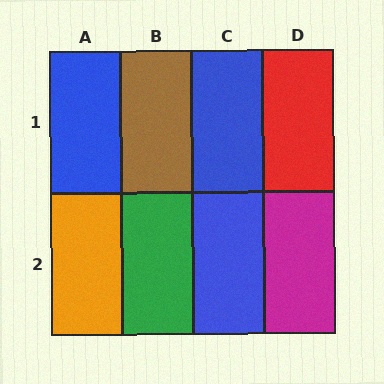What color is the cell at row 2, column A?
Orange.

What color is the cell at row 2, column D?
Magenta.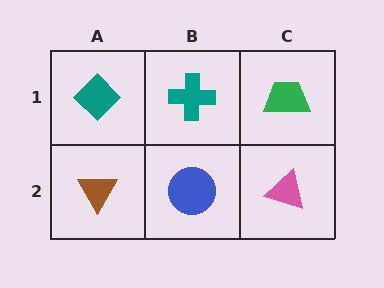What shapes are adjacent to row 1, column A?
A brown triangle (row 2, column A), a teal cross (row 1, column B).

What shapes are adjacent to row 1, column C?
A pink triangle (row 2, column C), a teal cross (row 1, column B).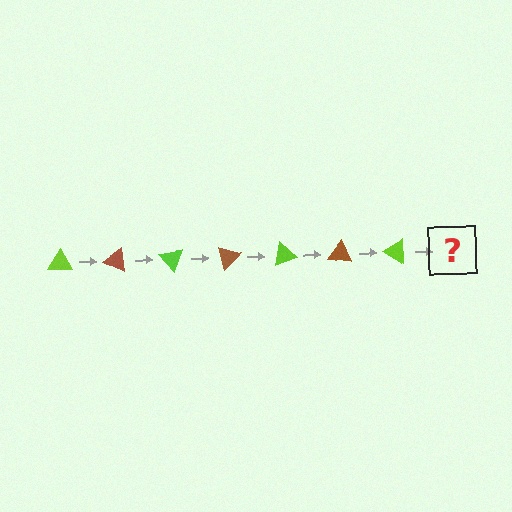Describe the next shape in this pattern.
It should be a brown triangle, rotated 175 degrees from the start.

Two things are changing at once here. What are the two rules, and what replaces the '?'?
The two rules are that it rotates 25 degrees each step and the color cycles through lime and brown. The '?' should be a brown triangle, rotated 175 degrees from the start.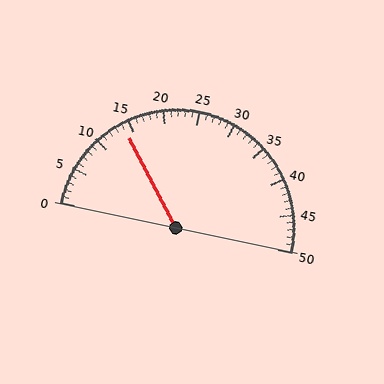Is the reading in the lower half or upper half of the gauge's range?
The reading is in the lower half of the range (0 to 50).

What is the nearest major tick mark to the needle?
The nearest major tick mark is 15.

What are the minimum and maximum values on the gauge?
The gauge ranges from 0 to 50.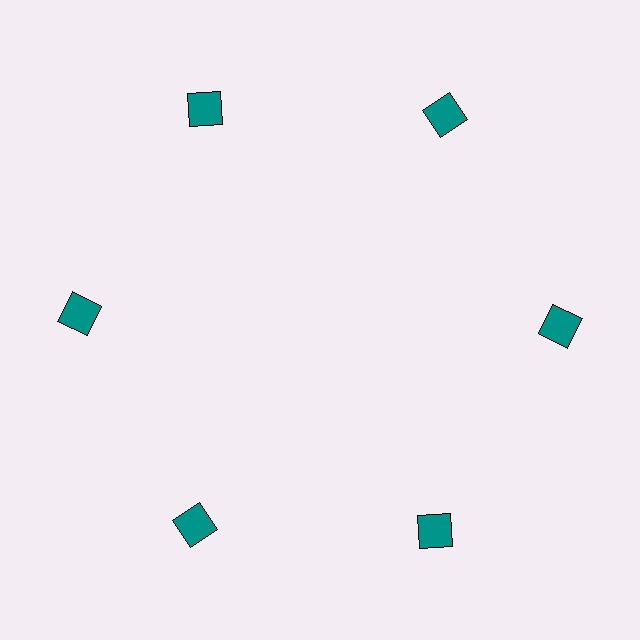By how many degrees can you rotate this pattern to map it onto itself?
The pattern maps onto itself every 60 degrees of rotation.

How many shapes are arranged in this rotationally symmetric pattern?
There are 6 shapes, arranged in 6 groups of 1.